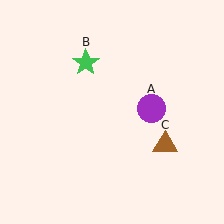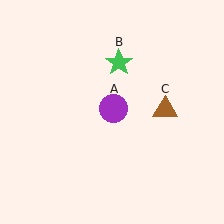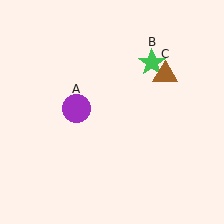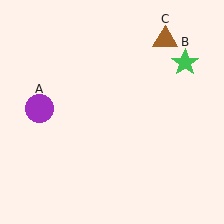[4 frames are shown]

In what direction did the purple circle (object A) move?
The purple circle (object A) moved left.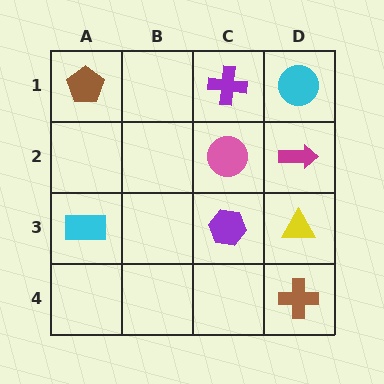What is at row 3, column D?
A yellow triangle.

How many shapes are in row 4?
1 shape.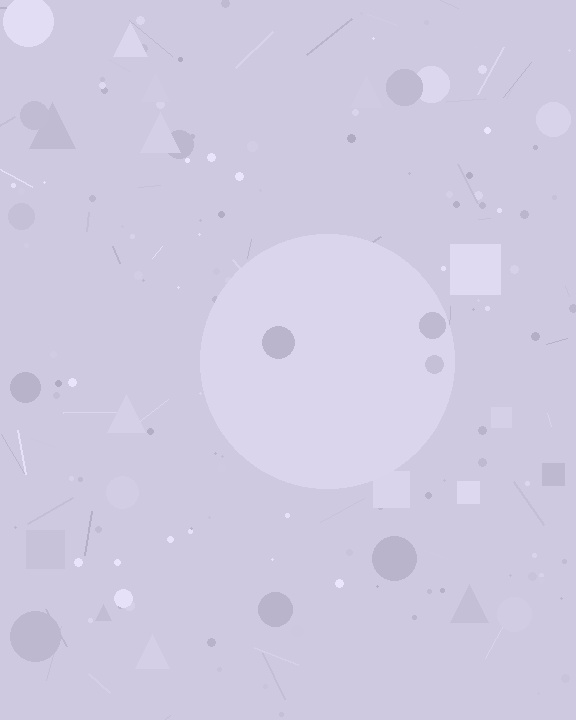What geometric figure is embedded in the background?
A circle is embedded in the background.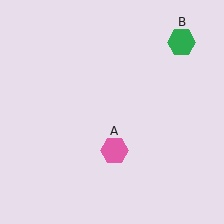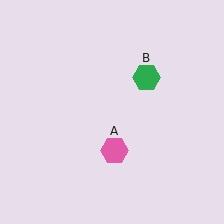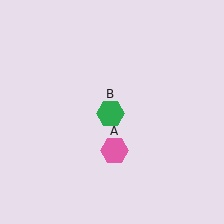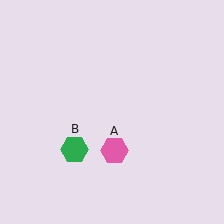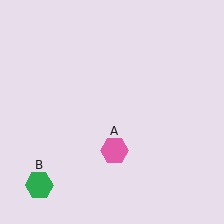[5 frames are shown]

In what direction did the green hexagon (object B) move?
The green hexagon (object B) moved down and to the left.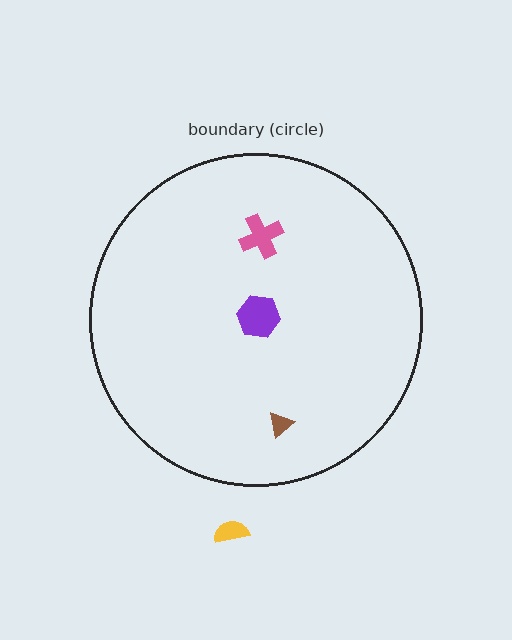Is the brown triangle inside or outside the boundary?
Inside.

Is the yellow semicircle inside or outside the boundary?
Outside.